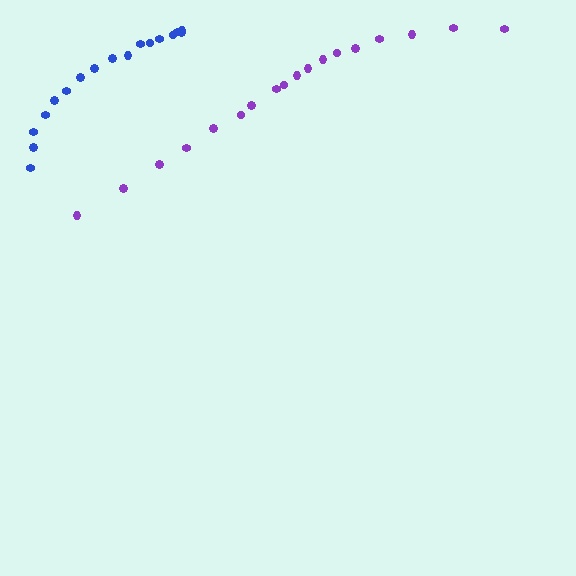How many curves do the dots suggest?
There are 2 distinct paths.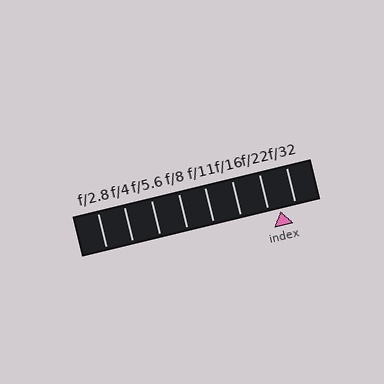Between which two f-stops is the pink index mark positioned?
The index mark is between f/22 and f/32.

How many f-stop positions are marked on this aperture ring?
There are 8 f-stop positions marked.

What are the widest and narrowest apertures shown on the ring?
The widest aperture shown is f/2.8 and the narrowest is f/32.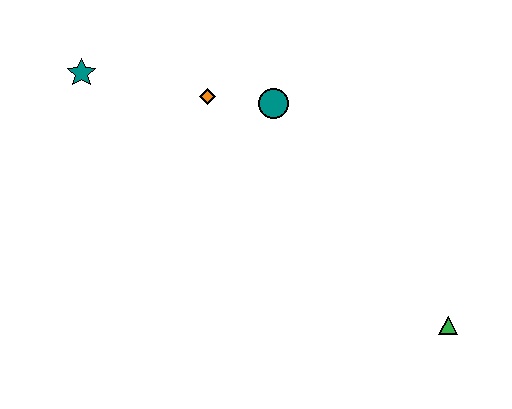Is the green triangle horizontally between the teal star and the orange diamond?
No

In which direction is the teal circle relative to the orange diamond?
The teal circle is to the right of the orange diamond.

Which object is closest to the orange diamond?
The teal circle is closest to the orange diamond.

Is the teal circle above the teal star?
No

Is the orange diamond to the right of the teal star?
Yes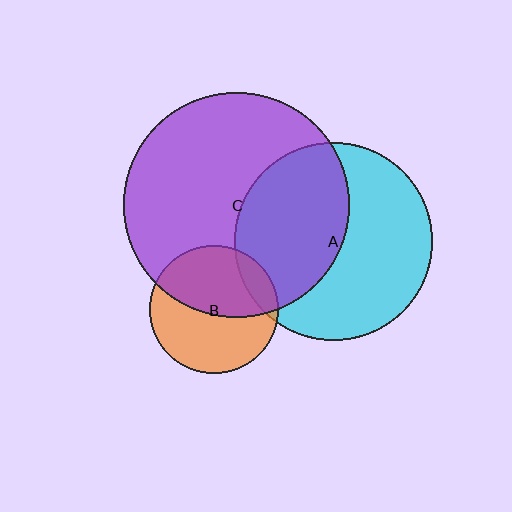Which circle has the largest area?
Circle C (purple).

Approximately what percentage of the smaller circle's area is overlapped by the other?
Approximately 50%.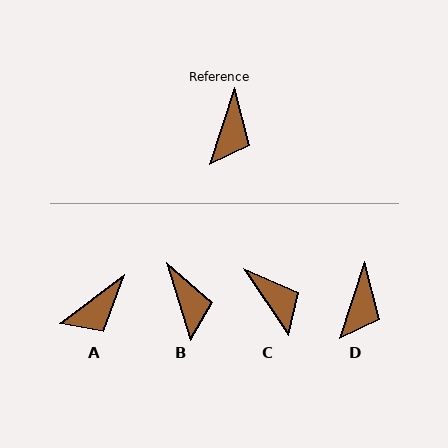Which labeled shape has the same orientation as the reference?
D.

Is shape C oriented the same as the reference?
No, it is off by about 51 degrees.